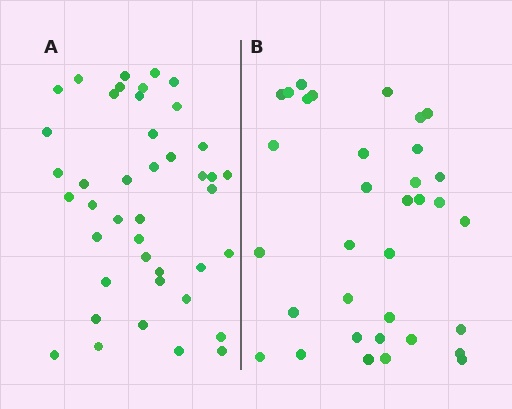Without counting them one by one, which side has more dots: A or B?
Region A (the left region) has more dots.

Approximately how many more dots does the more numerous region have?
Region A has roughly 8 or so more dots than region B.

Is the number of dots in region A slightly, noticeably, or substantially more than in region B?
Region A has only slightly more — the two regions are fairly close. The ratio is roughly 1.2 to 1.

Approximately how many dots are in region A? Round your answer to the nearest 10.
About 40 dots. (The exact count is 42, which rounds to 40.)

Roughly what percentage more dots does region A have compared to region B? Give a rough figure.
About 25% more.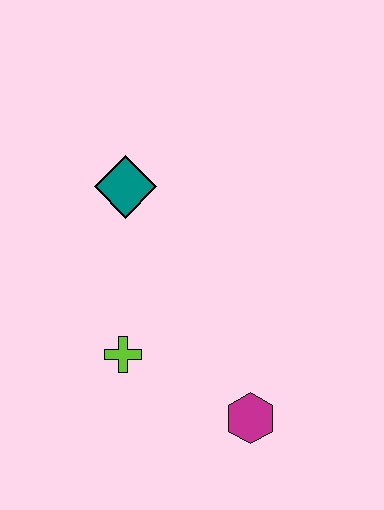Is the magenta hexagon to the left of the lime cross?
No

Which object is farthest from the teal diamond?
The magenta hexagon is farthest from the teal diamond.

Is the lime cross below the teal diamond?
Yes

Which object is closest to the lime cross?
The magenta hexagon is closest to the lime cross.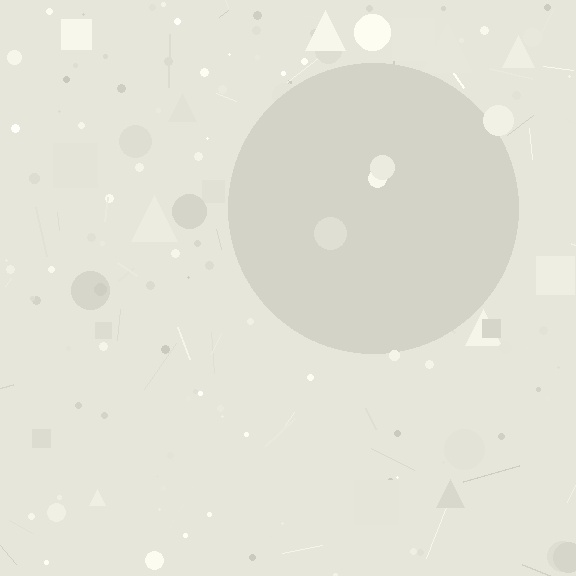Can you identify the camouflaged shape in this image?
The camouflaged shape is a circle.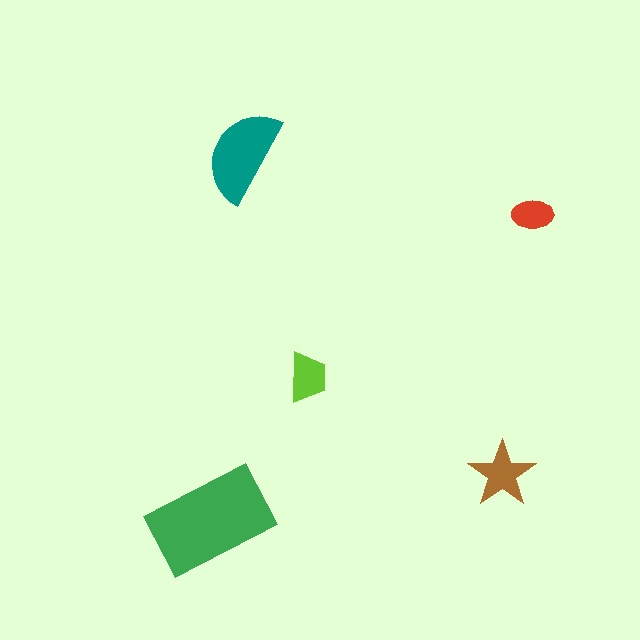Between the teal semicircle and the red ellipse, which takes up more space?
The teal semicircle.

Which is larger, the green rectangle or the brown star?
The green rectangle.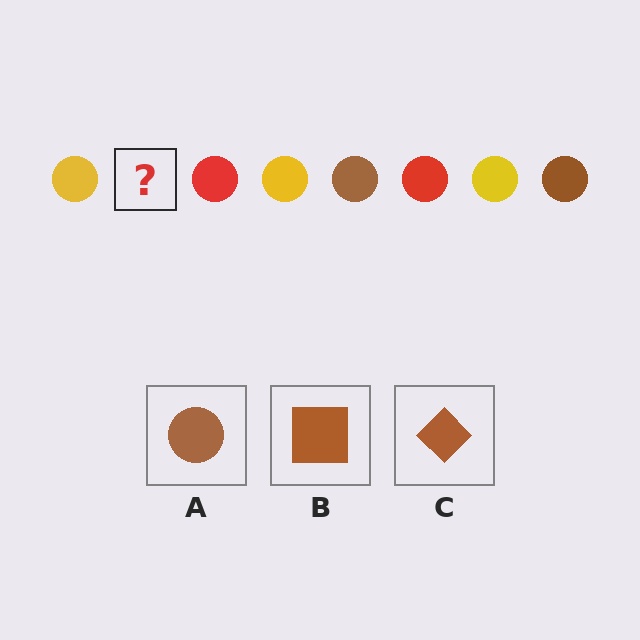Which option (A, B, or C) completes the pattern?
A.